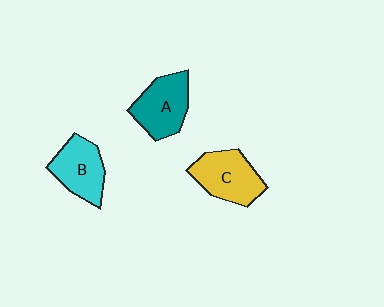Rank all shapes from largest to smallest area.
From largest to smallest: C (yellow), A (teal), B (cyan).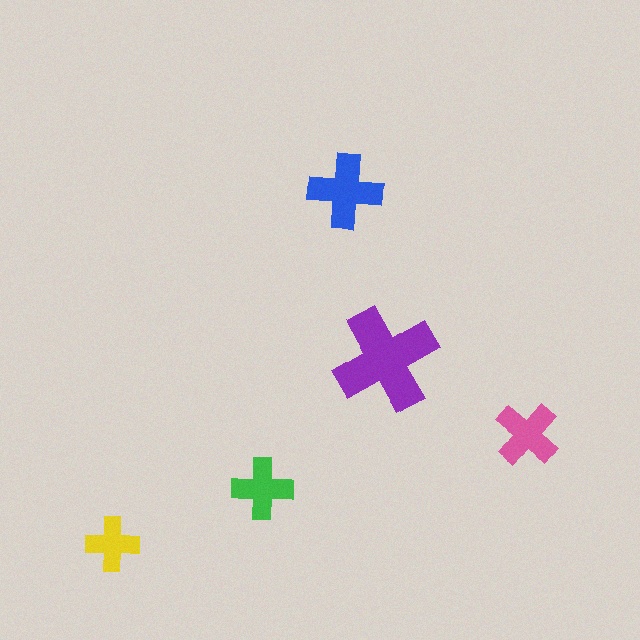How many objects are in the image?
There are 5 objects in the image.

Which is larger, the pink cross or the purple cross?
The purple one.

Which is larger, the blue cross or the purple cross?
The purple one.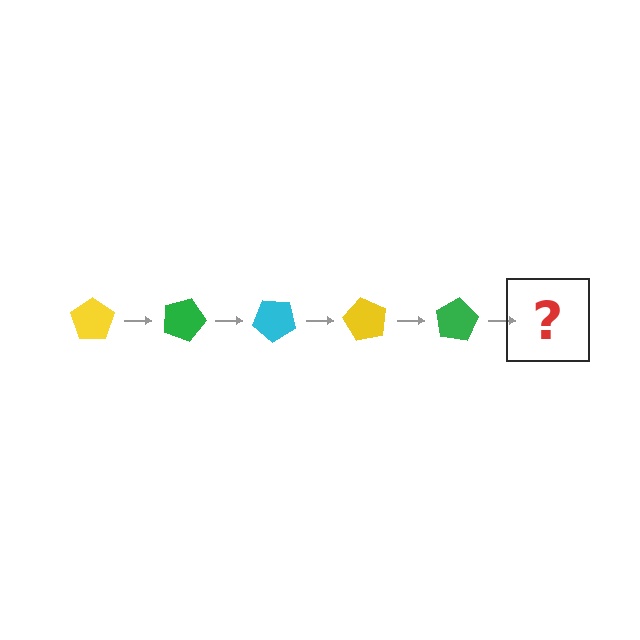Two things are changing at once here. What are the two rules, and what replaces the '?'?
The two rules are that it rotates 20 degrees each step and the color cycles through yellow, green, and cyan. The '?' should be a cyan pentagon, rotated 100 degrees from the start.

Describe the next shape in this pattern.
It should be a cyan pentagon, rotated 100 degrees from the start.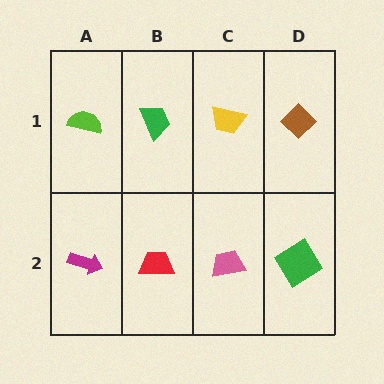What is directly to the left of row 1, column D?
A yellow trapezoid.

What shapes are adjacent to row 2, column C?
A yellow trapezoid (row 1, column C), a red trapezoid (row 2, column B), a green diamond (row 2, column D).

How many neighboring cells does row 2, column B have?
3.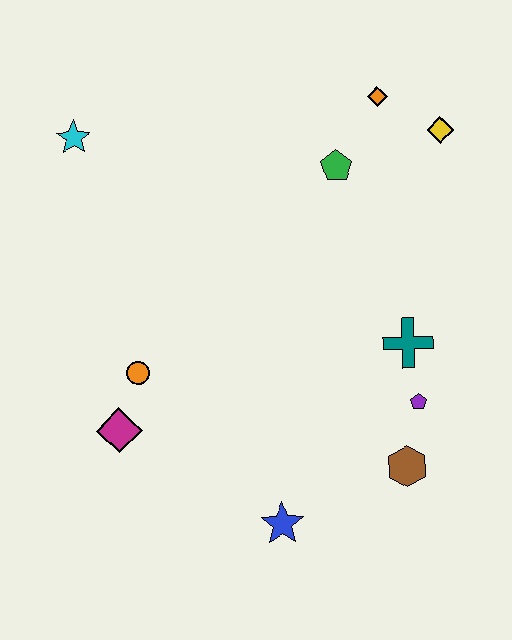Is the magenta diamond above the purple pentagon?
No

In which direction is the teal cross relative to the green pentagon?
The teal cross is below the green pentagon.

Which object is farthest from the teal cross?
The cyan star is farthest from the teal cross.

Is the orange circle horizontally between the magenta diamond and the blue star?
Yes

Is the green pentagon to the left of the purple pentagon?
Yes